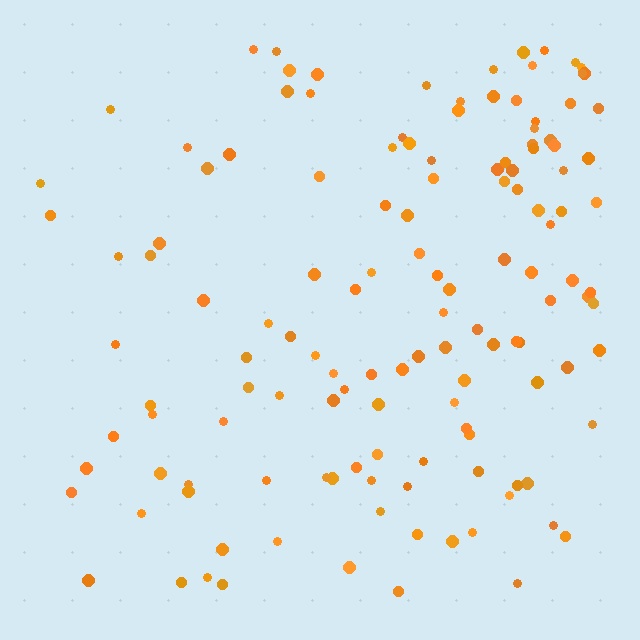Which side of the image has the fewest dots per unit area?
The left.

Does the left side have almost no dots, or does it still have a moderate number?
Still a moderate number, just noticeably fewer than the right.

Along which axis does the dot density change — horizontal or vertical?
Horizontal.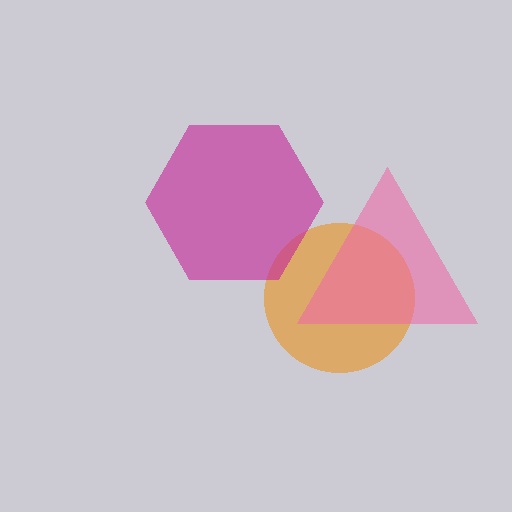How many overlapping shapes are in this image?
There are 3 overlapping shapes in the image.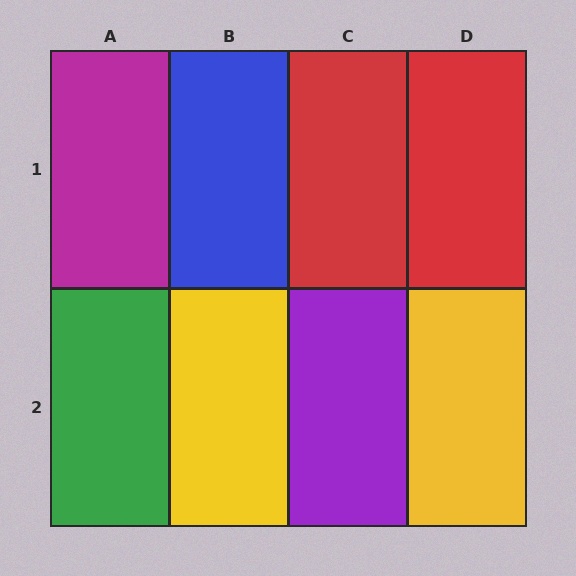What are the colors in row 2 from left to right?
Green, yellow, purple, yellow.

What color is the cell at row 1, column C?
Red.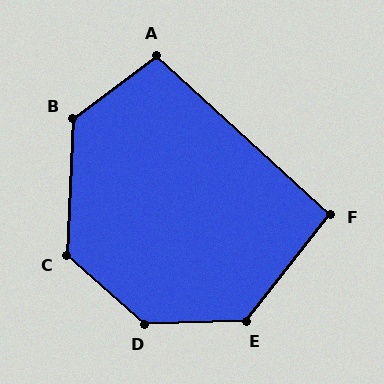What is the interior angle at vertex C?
Approximately 129 degrees (obtuse).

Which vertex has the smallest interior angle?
F, at approximately 94 degrees.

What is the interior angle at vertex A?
Approximately 101 degrees (obtuse).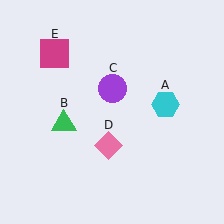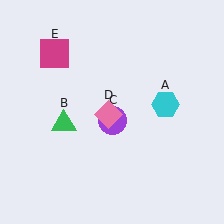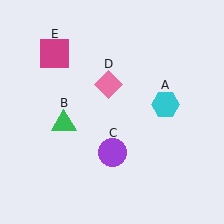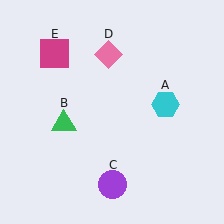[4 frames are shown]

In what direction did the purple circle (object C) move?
The purple circle (object C) moved down.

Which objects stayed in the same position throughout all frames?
Cyan hexagon (object A) and green triangle (object B) and magenta square (object E) remained stationary.